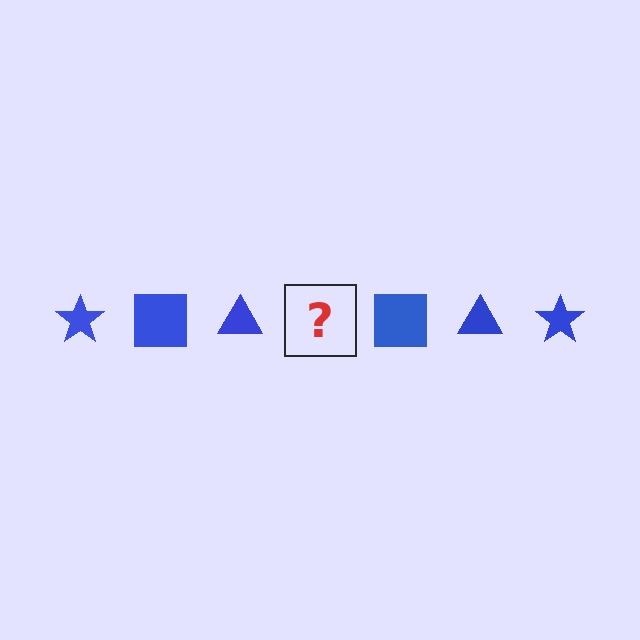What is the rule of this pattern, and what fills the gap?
The rule is that the pattern cycles through star, square, triangle shapes in blue. The gap should be filled with a blue star.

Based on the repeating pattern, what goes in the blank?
The blank should be a blue star.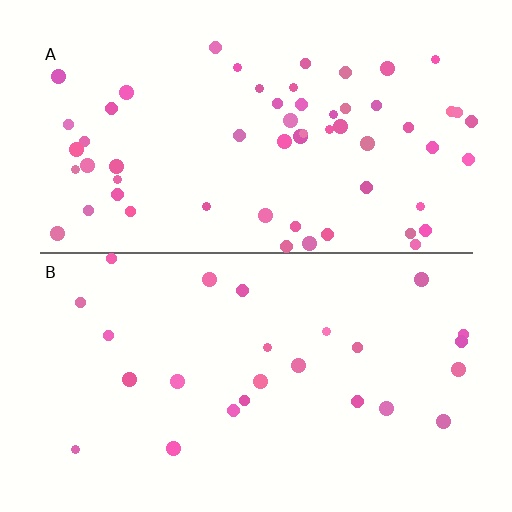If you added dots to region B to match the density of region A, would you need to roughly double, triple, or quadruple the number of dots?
Approximately double.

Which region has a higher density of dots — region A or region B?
A (the top).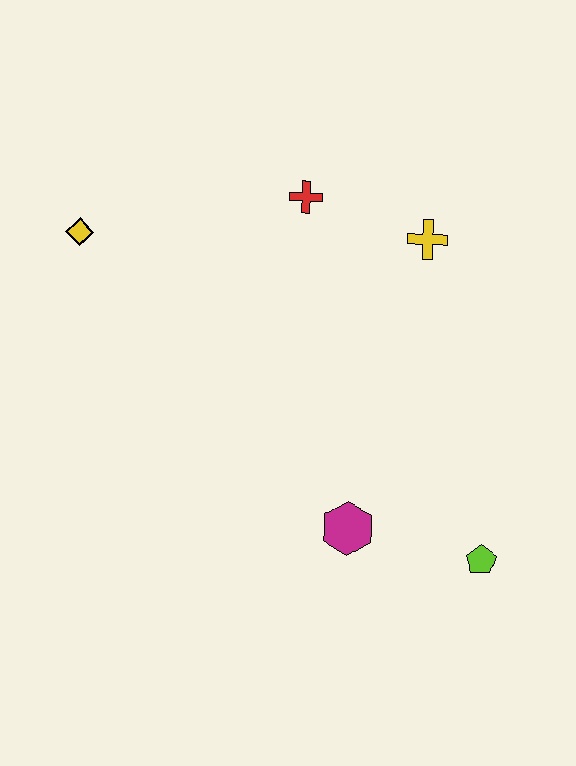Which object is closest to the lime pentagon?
The magenta hexagon is closest to the lime pentagon.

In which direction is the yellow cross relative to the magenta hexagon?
The yellow cross is above the magenta hexagon.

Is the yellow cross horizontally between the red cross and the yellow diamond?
No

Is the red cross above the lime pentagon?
Yes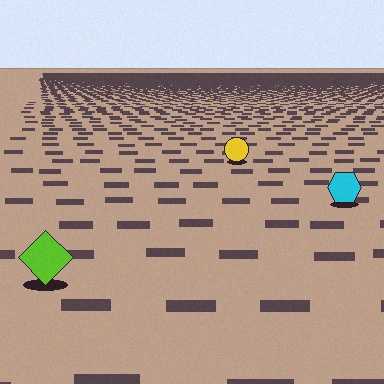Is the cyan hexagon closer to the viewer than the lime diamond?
No. The lime diamond is closer — you can tell from the texture gradient: the ground texture is coarser near it.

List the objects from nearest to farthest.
From nearest to farthest: the lime diamond, the cyan hexagon, the yellow circle.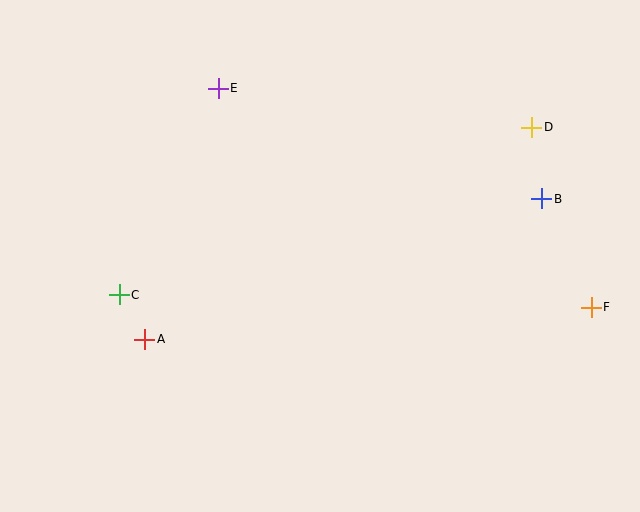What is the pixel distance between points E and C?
The distance between E and C is 229 pixels.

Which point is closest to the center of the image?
Point A at (145, 339) is closest to the center.